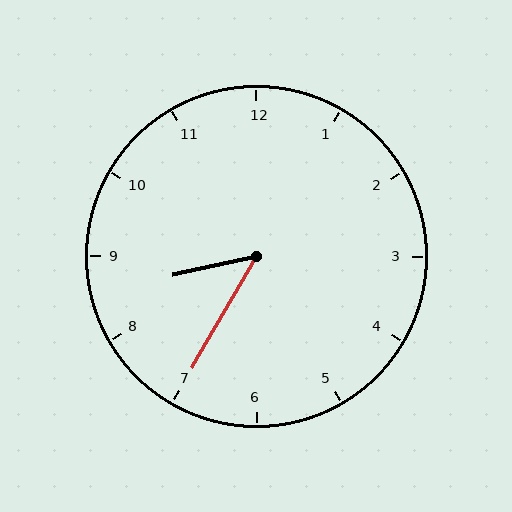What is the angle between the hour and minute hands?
Approximately 48 degrees.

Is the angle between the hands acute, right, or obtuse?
It is acute.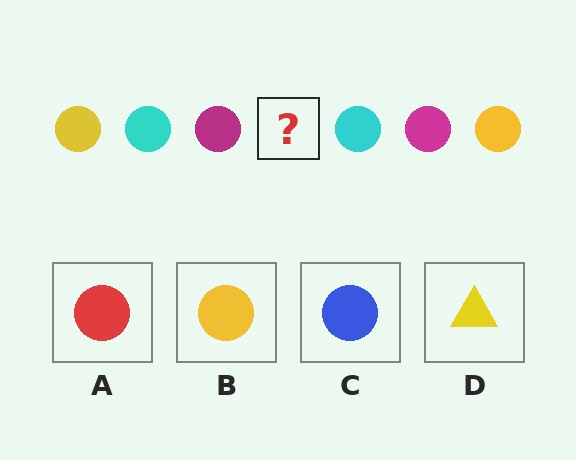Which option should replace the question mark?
Option B.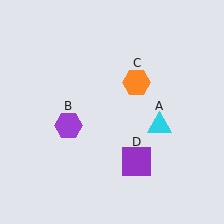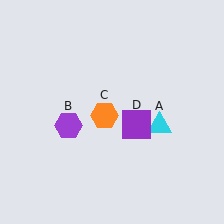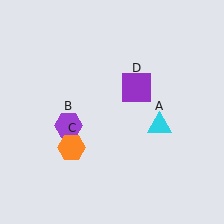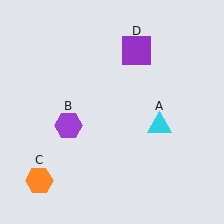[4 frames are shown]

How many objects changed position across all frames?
2 objects changed position: orange hexagon (object C), purple square (object D).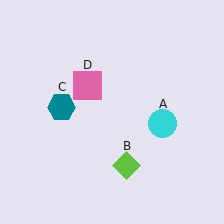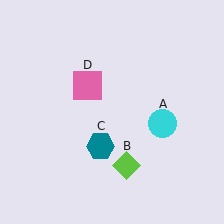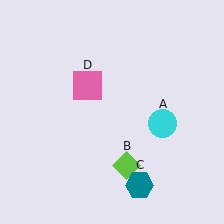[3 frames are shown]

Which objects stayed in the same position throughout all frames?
Cyan circle (object A) and lime diamond (object B) and pink square (object D) remained stationary.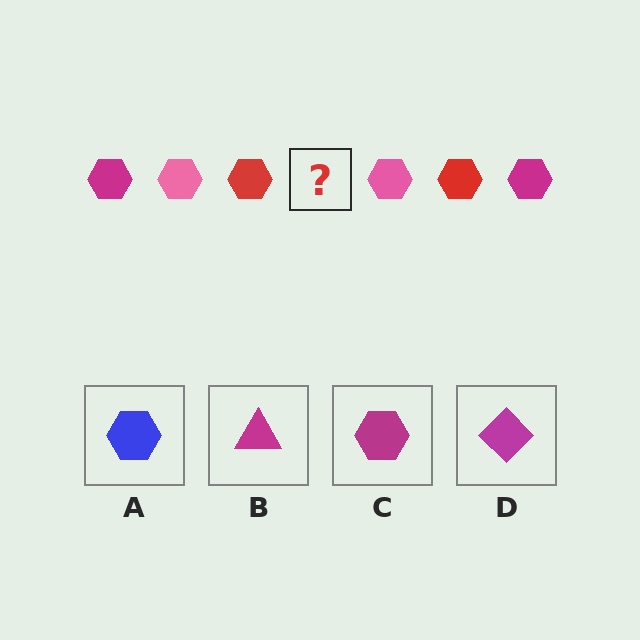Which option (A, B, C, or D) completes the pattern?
C.